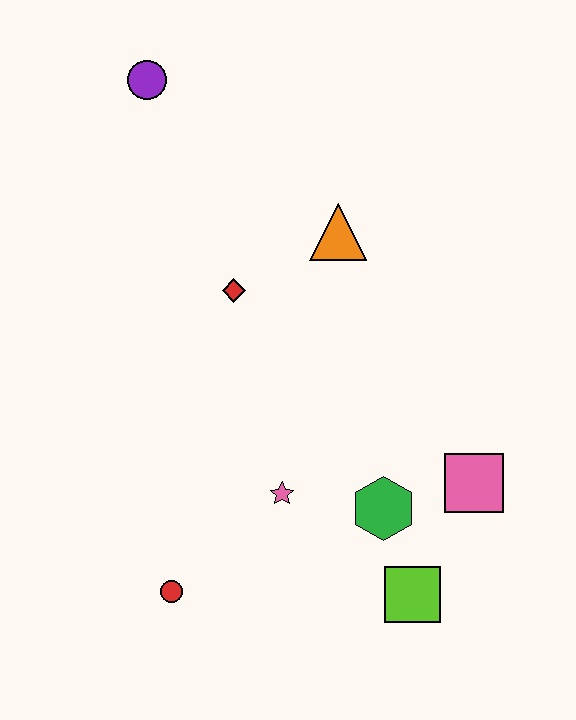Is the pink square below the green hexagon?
No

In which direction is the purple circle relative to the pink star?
The purple circle is above the pink star.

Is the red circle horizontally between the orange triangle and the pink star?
No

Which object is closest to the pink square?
The green hexagon is closest to the pink square.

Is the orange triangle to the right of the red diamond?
Yes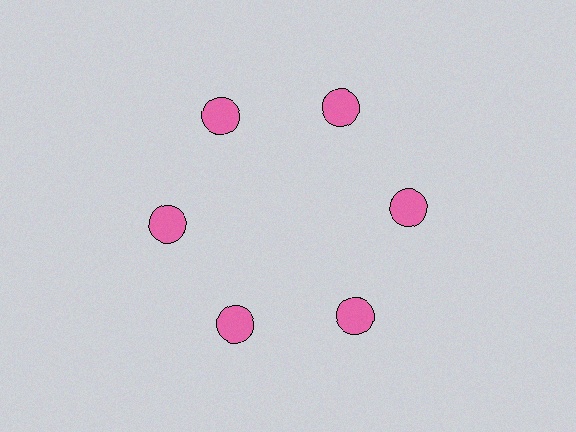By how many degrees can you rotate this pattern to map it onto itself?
The pattern maps onto itself every 60 degrees of rotation.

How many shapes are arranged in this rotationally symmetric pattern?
There are 6 shapes, arranged in 6 groups of 1.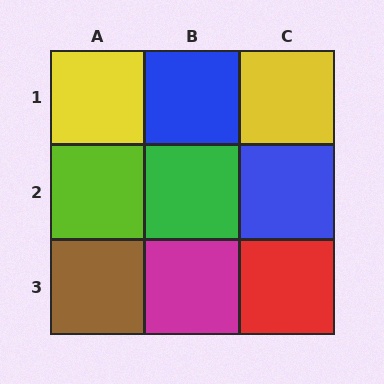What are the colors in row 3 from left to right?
Brown, magenta, red.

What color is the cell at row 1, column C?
Yellow.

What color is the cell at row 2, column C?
Blue.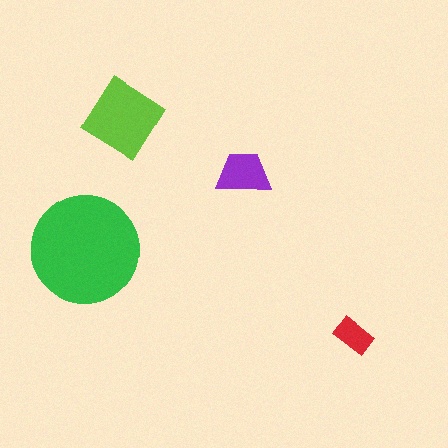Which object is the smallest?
The red rectangle.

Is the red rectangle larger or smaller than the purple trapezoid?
Smaller.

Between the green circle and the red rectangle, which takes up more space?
The green circle.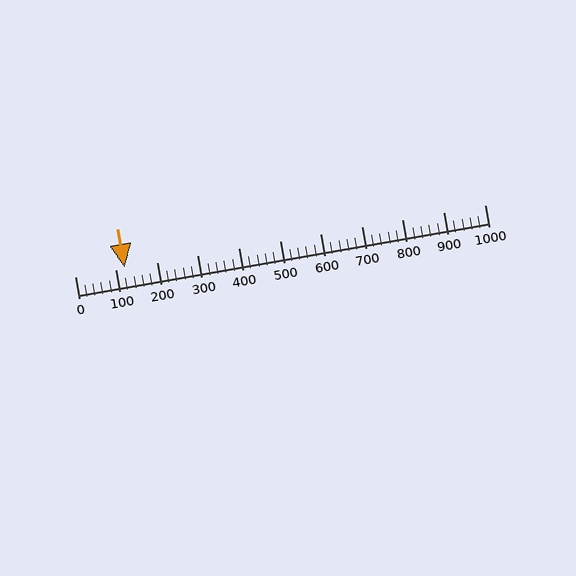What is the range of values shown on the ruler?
The ruler shows values from 0 to 1000.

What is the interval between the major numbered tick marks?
The major tick marks are spaced 100 units apart.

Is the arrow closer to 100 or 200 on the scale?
The arrow is closer to 100.